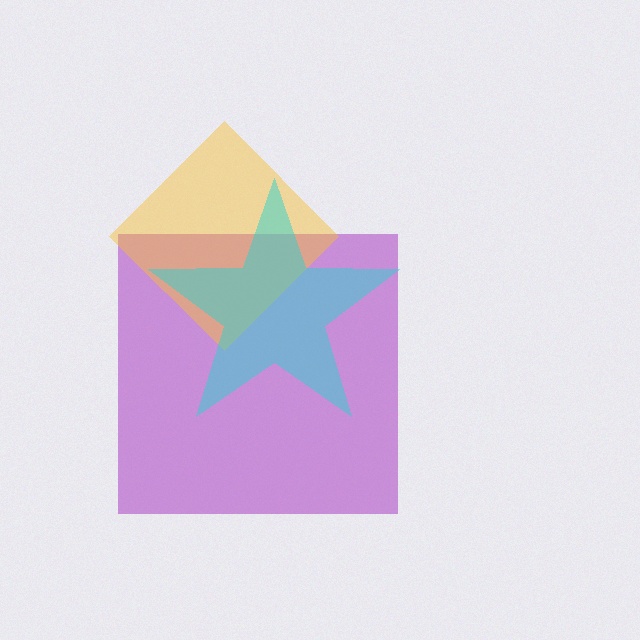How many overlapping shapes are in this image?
There are 3 overlapping shapes in the image.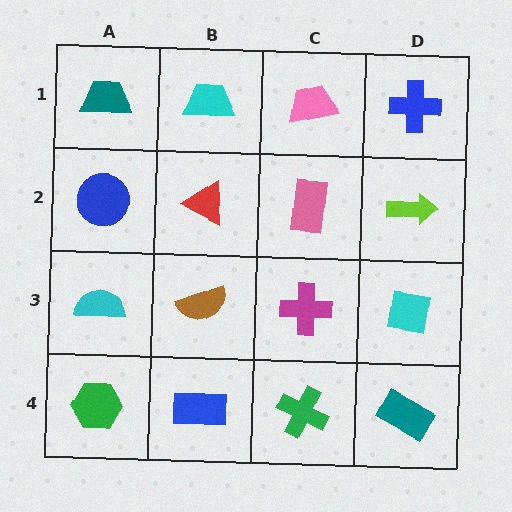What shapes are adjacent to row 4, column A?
A cyan semicircle (row 3, column A), a blue rectangle (row 4, column B).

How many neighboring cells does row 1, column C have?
3.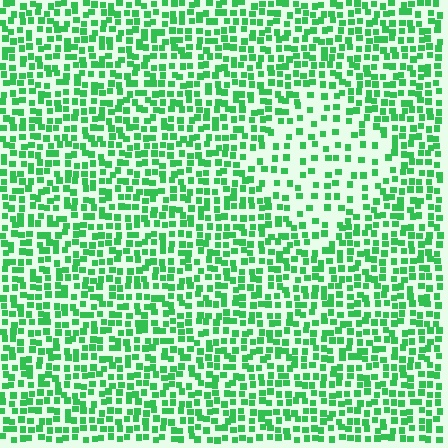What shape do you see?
I see a diamond.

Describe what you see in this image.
The image contains small green elements arranged at two different densities. A diamond-shaped region is visible where the elements are less densely packed than the surrounding area.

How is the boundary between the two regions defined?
The boundary is defined by a change in element density (approximately 2.1x ratio). All elements are the same color, size, and shape.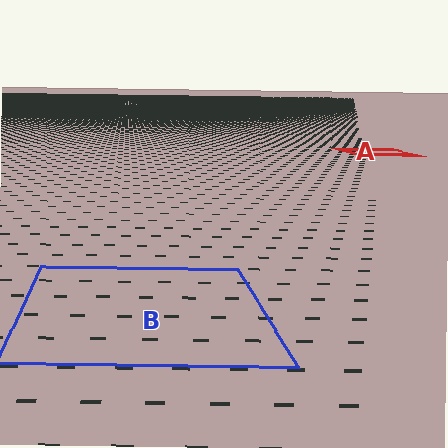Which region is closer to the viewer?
Region B is closer. The texture elements there are larger and more spread out.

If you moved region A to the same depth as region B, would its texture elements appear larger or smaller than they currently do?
They would appear larger. At a closer depth, the same texture elements are projected at a bigger on-screen size.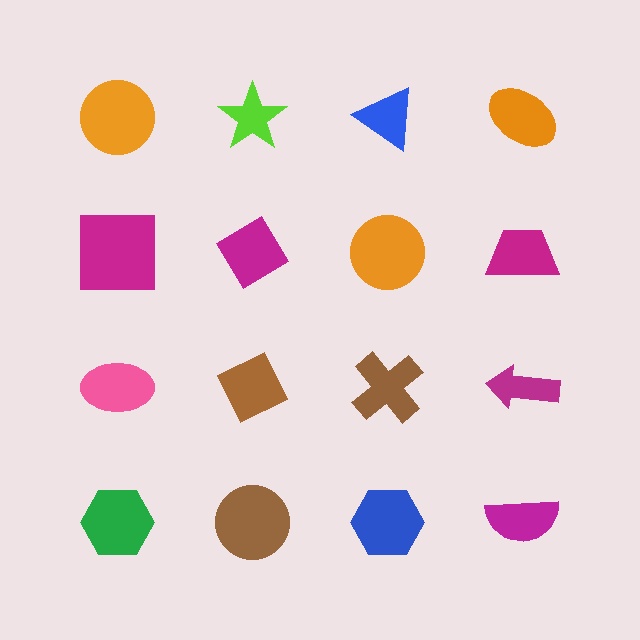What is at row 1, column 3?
A blue triangle.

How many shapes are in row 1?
4 shapes.